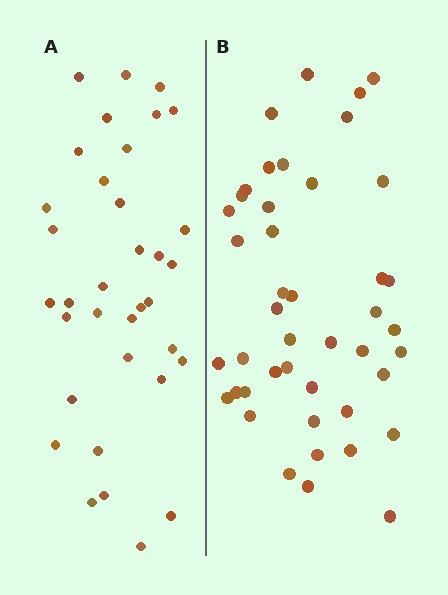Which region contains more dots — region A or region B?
Region B (the right region) has more dots.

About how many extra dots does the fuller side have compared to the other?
Region B has roughly 8 or so more dots than region A.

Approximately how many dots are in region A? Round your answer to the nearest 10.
About 40 dots. (The exact count is 35, which rounds to 40.)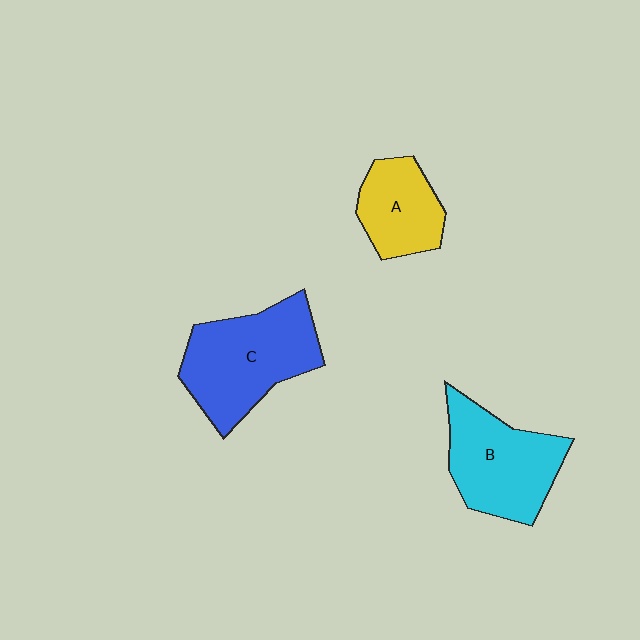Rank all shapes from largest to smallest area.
From largest to smallest: C (blue), B (cyan), A (yellow).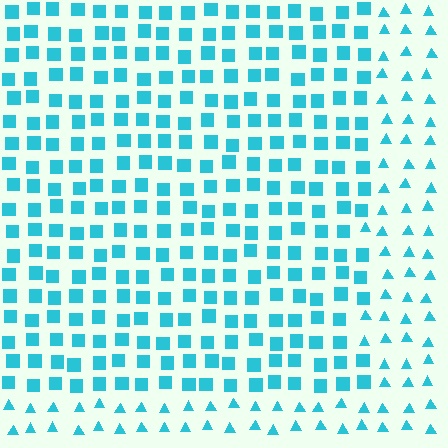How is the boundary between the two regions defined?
The boundary is defined by a change in element shape: squares inside vs. triangles outside. All elements share the same color and spacing.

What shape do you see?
I see a rectangle.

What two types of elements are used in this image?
The image uses squares inside the rectangle region and triangles outside it.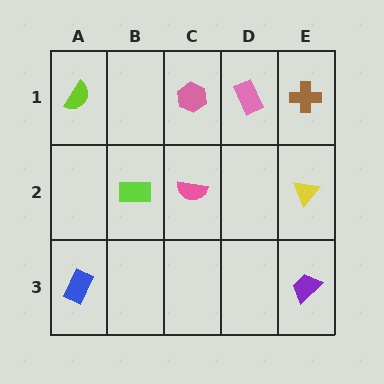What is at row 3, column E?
A purple trapezoid.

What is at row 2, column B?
A lime rectangle.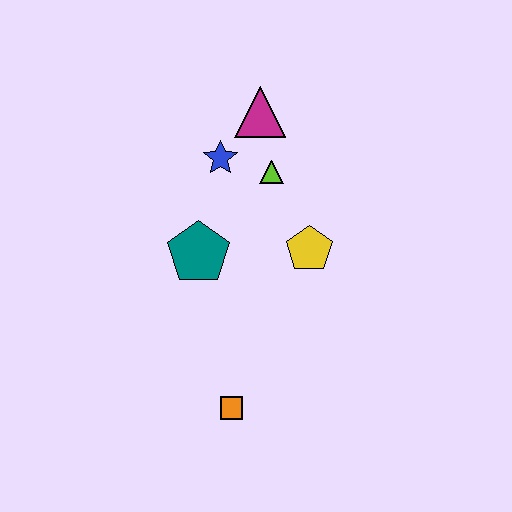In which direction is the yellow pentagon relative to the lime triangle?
The yellow pentagon is below the lime triangle.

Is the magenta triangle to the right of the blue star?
Yes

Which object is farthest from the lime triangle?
The orange square is farthest from the lime triangle.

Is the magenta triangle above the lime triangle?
Yes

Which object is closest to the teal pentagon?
The blue star is closest to the teal pentagon.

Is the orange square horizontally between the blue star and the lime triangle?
Yes